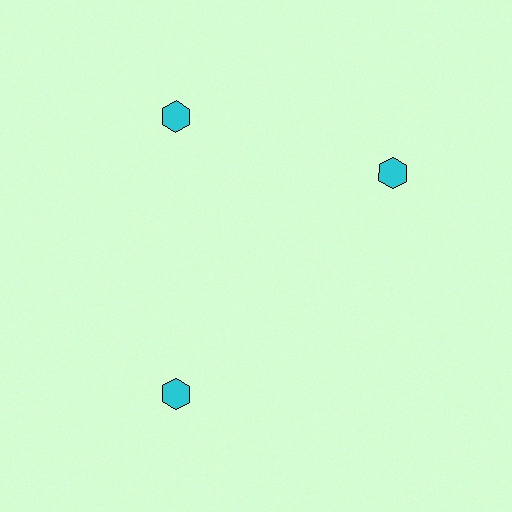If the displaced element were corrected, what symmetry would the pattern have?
It would have 3-fold rotational symmetry — the pattern would map onto itself every 120 degrees.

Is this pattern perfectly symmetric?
No. The 3 cyan hexagons are arranged in a ring, but one element near the 3 o'clock position is rotated out of alignment along the ring, breaking the 3-fold rotational symmetry.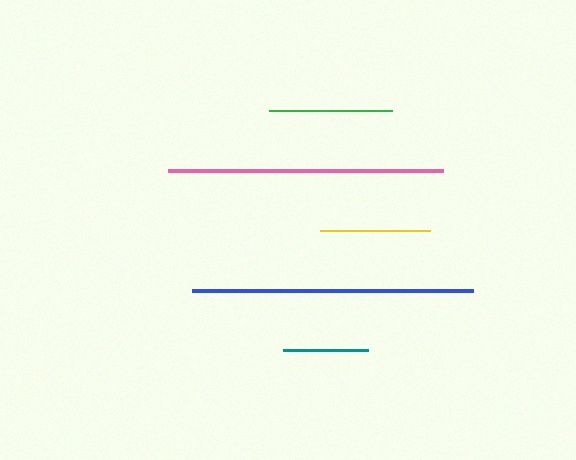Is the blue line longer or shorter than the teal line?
The blue line is longer than the teal line.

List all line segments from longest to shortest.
From longest to shortest: blue, pink, green, yellow, teal.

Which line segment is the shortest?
The teal line is the shortest at approximately 86 pixels.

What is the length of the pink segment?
The pink segment is approximately 275 pixels long.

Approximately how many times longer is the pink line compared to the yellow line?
The pink line is approximately 2.5 times the length of the yellow line.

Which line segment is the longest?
The blue line is the longest at approximately 281 pixels.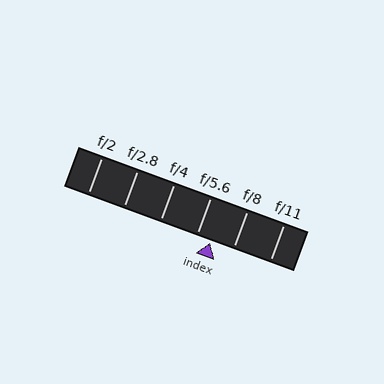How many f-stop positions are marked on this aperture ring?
There are 6 f-stop positions marked.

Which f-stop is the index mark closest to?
The index mark is closest to f/5.6.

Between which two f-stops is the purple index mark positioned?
The index mark is between f/5.6 and f/8.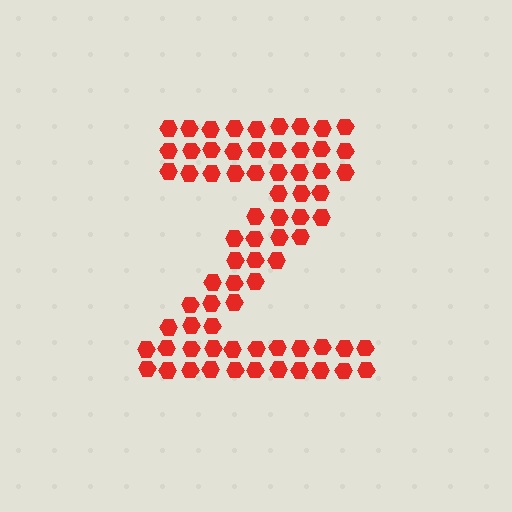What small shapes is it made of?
It is made of small hexagons.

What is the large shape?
The large shape is the letter Z.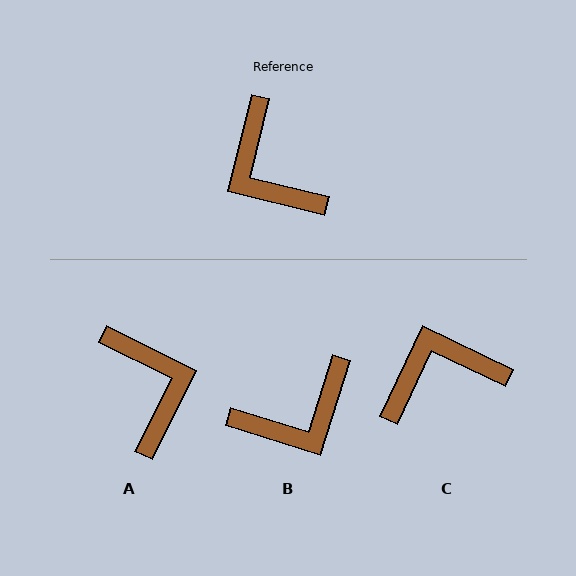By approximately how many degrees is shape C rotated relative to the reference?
Approximately 102 degrees clockwise.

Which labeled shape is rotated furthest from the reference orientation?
A, about 167 degrees away.